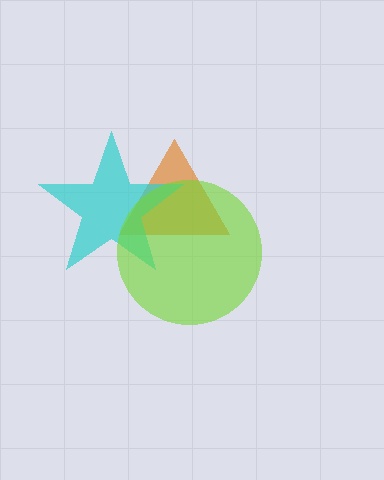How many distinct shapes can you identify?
There are 3 distinct shapes: an orange triangle, a cyan star, a lime circle.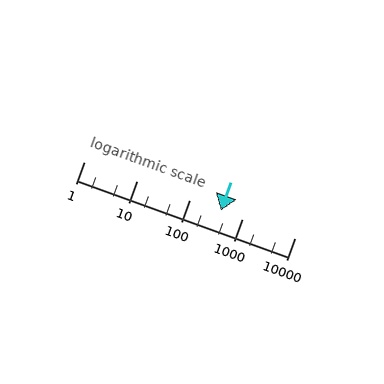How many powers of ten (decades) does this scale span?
The scale spans 4 decades, from 1 to 10000.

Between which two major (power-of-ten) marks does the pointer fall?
The pointer is between 100 and 1000.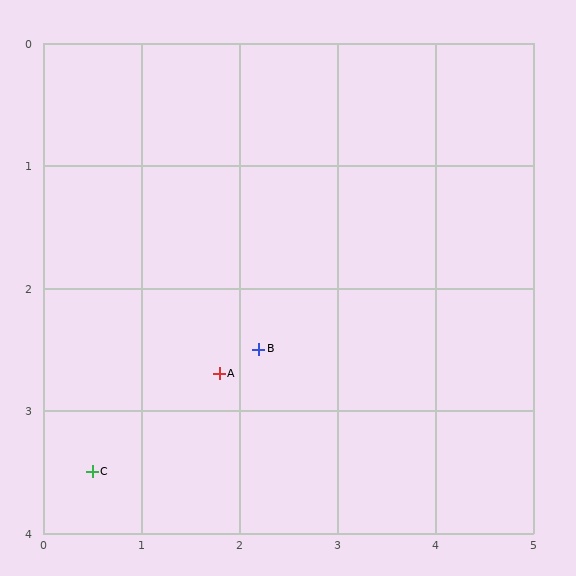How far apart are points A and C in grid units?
Points A and C are about 1.5 grid units apart.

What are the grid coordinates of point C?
Point C is at approximately (0.5, 3.5).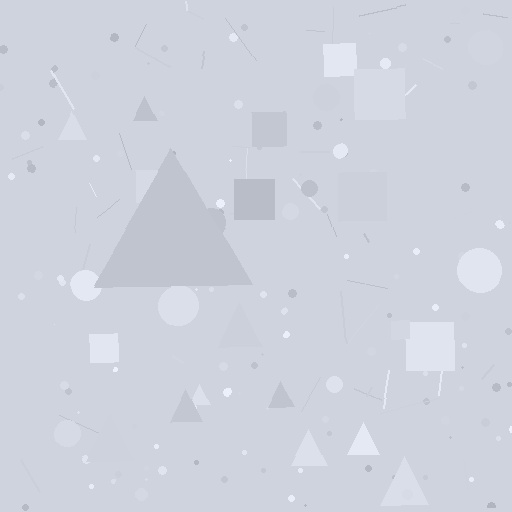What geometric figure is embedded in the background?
A triangle is embedded in the background.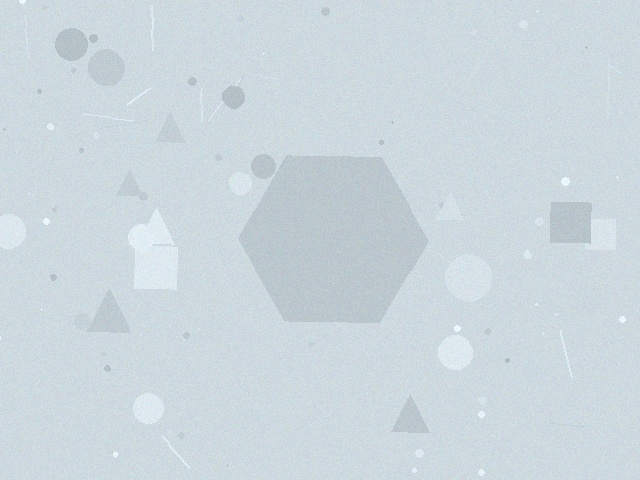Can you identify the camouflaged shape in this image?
The camouflaged shape is a hexagon.